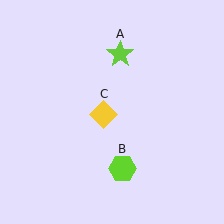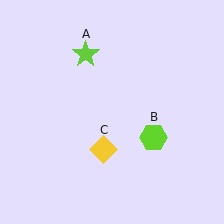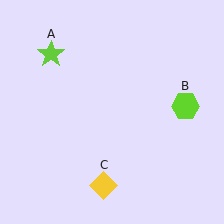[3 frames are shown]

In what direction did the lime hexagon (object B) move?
The lime hexagon (object B) moved up and to the right.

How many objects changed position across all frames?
3 objects changed position: lime star (object A), lime hexagon (object B), yellow diamond (object C).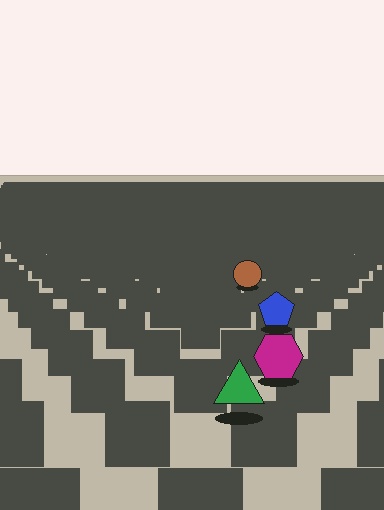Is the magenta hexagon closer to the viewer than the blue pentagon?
Yes. The magenta hexagon is closer — you can tell from the texture gradient: the ground texture is coarser near it.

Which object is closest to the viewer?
The green triangle is closest. The texture marks near it are larger and more spread out.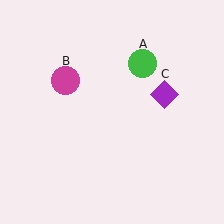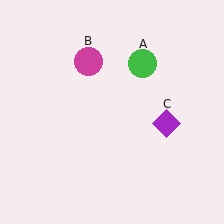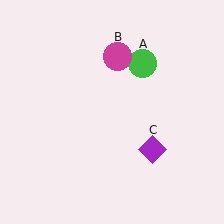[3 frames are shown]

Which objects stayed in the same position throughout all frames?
Green circle (object A) remained stationary.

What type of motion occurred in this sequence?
The magenta circle (object B), purple diamond (object C) rotated clockwise around the center of the scene.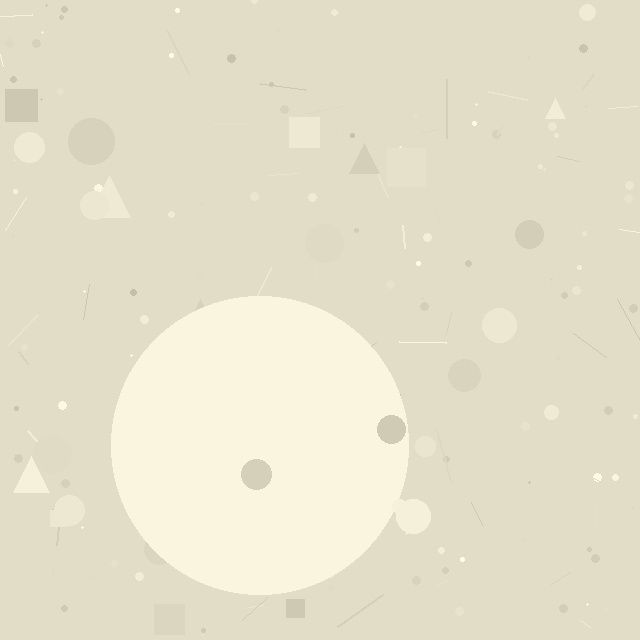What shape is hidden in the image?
A circle is hidden in the image.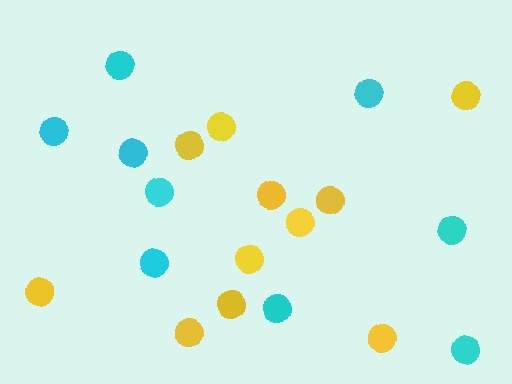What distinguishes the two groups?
There are 2 groups: one group of cyan circles (9) and one group of yellow circles (11).